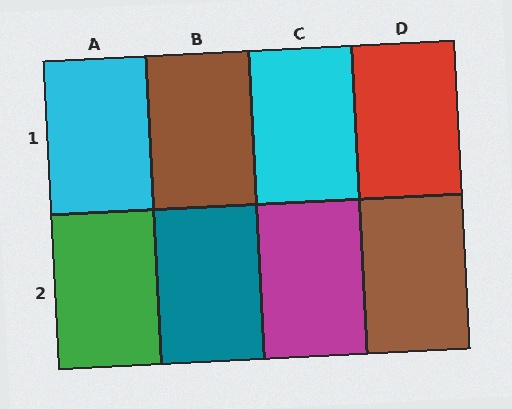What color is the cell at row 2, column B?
Teal.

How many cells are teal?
1 cell is teal.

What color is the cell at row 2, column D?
Brown.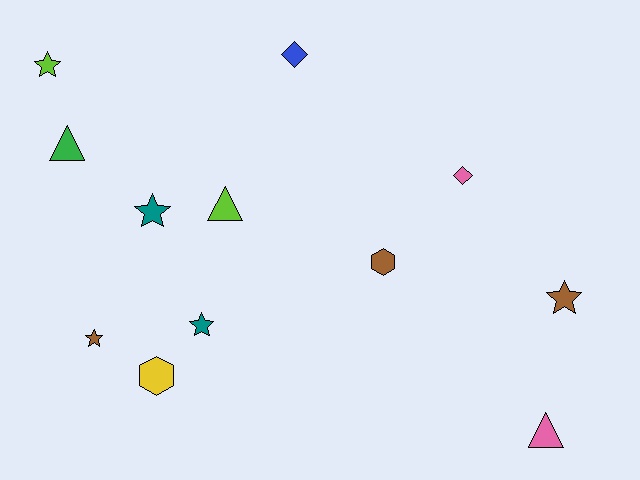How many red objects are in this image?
There are no red objects.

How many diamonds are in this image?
There are 2 diamonds.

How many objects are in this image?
There are 12 objects.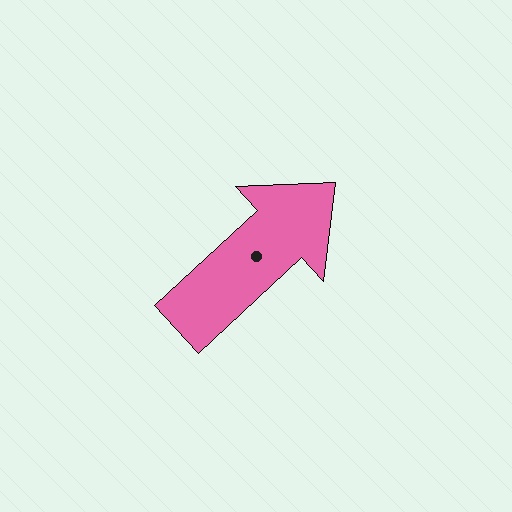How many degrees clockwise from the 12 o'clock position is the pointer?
Approximately 47 degrees.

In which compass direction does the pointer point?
Northeast.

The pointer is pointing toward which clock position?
Roughly 2 o'clock.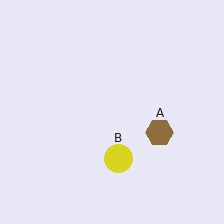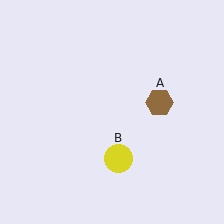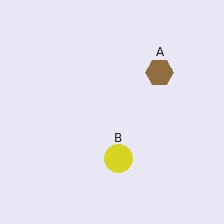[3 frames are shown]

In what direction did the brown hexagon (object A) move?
The brown hexagon (object A) moved up.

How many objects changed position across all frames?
1 object changed position: brown hexagon (object A).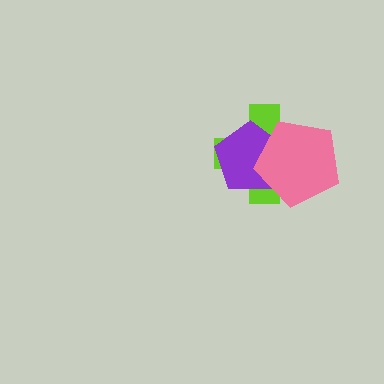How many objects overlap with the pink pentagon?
2 objects overlap with the pink pentagon.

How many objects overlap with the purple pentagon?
2 objects overlap with the purple pentagon.